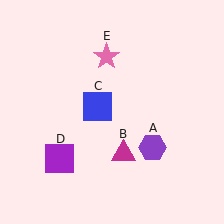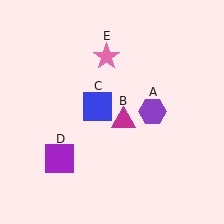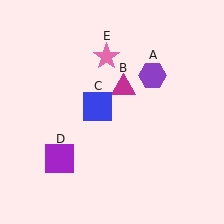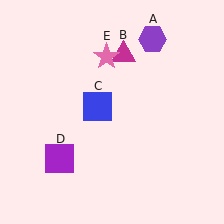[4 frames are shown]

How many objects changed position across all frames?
2 objects changed position: purple hexagon (object A), magenta triangle (object B).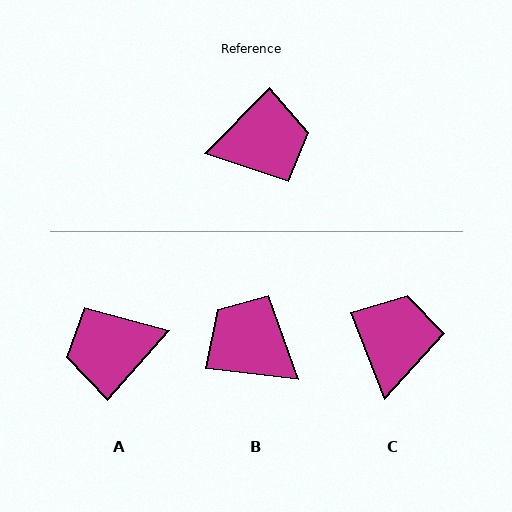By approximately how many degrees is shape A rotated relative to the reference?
Approximately 177 degrees clockwise.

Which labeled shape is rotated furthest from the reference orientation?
A, about 177 degrees away.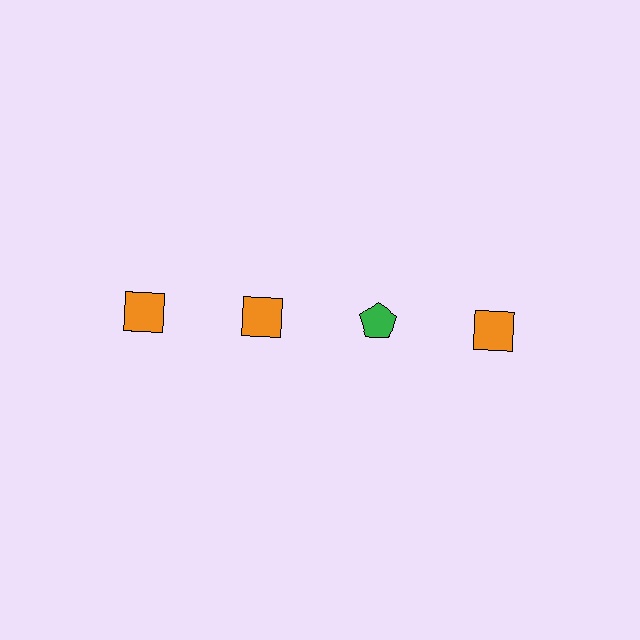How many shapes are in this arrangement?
There are 4 shapes arranged in a grid pattern.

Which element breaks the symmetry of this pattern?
The green pentagon in the top row, center column breaks the symmetry. All other shapes are orange squares.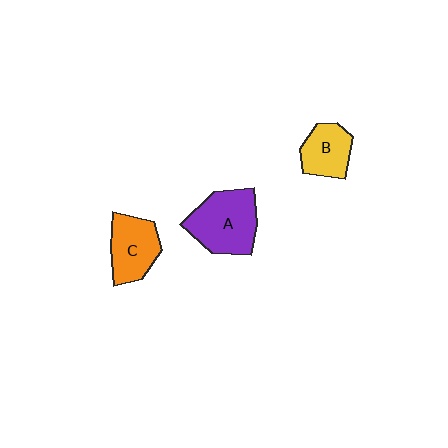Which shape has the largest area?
Shape A (purple).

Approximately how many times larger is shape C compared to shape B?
Approximately 1.2 times.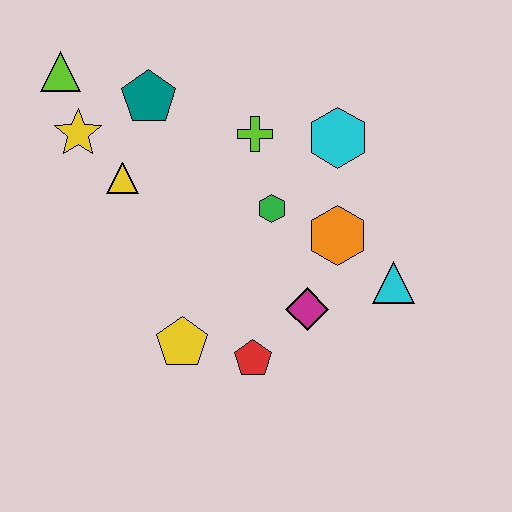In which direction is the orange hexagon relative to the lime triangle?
The orange hexagon is to the right of the lime triangle.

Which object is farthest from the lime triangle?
The cyan triangle is farthest from the lime triangle.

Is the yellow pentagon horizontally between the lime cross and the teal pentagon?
Yes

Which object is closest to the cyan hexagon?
The lime cross is closest to the cyan hexagon.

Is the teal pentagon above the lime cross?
Yes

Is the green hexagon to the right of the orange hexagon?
No